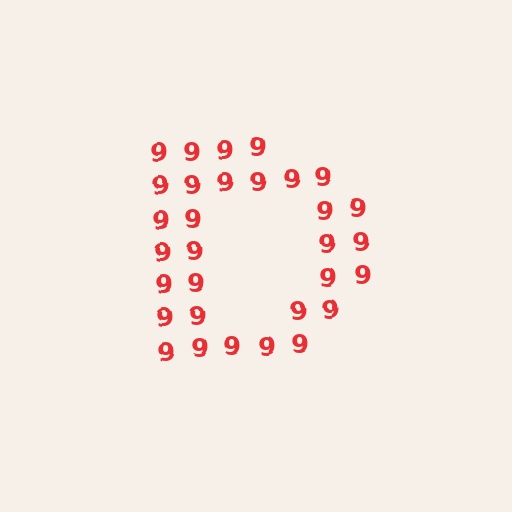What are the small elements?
The small elements are digit 9's.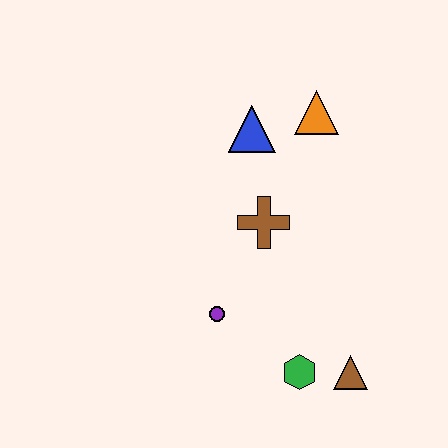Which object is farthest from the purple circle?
The orange triangle is farthest from the purple circle.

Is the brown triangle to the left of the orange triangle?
No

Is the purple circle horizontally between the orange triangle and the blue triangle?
No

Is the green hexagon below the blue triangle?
Yes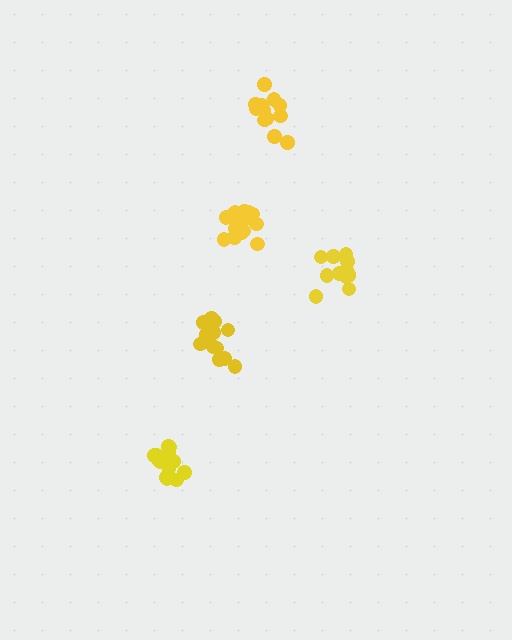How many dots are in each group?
Group 1: 15 dots, Group 2: 15 dots, Group 3: 12 dots, Group 4: 12 dots, Group 5: 12 dots (66 total).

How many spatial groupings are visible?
There are 5 spatial groupings.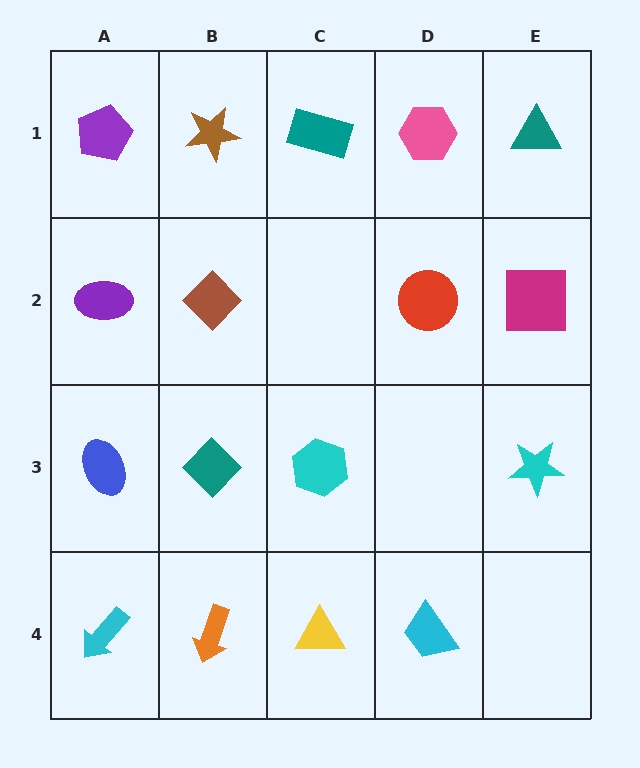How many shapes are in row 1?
5 shapes.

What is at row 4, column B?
An orange arrow.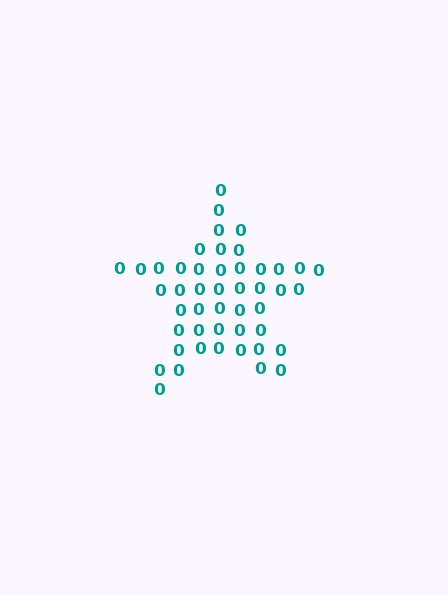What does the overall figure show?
The overall figure shows a star.